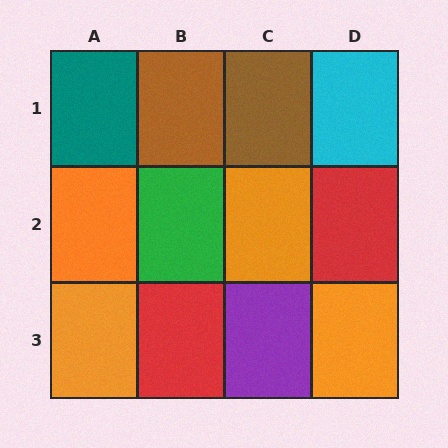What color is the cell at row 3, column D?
Orange.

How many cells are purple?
1 cell is purple.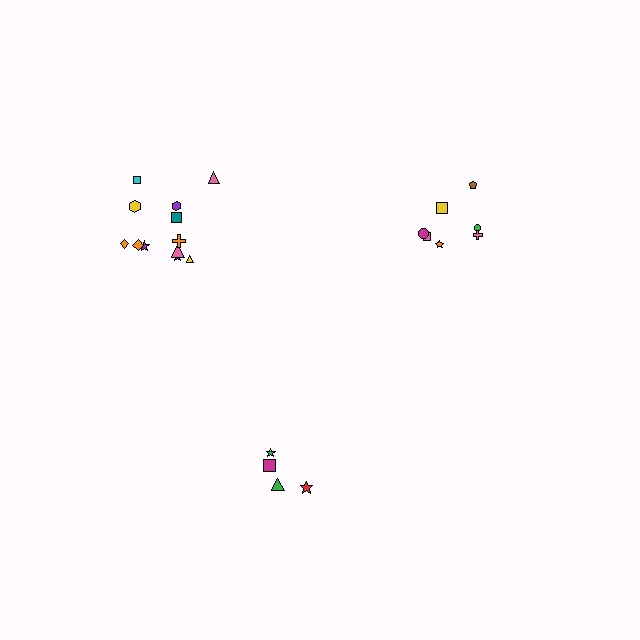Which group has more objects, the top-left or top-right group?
The top-left group.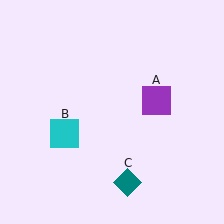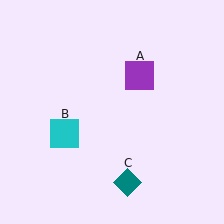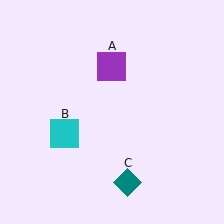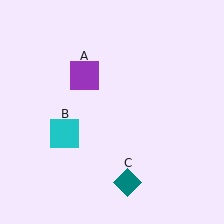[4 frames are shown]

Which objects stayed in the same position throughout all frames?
Cyan square (object B) and teal diamond (object C) remained stationary.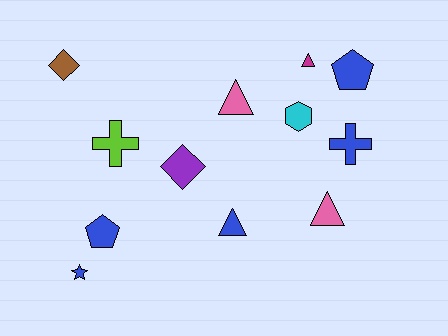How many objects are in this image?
There are 12 objects.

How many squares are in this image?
There are no squares.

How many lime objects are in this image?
There is 1 lime object.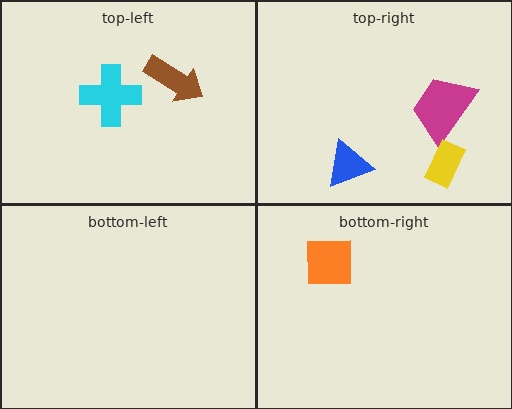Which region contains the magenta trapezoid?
The top-right region.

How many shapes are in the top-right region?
3.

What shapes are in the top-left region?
The cyan cross, the brown arrow.